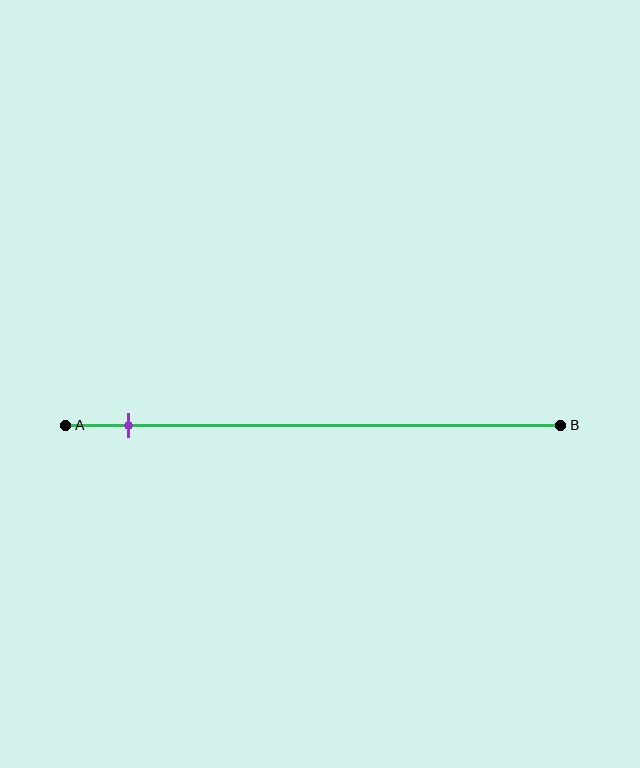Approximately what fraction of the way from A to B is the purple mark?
The purple mark is approximately 15% of the way from A to B.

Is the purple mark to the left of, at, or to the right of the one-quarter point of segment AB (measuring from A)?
The purple mark is to the left of the one-quarter point of segment AB.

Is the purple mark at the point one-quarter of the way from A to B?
No, the mark is at about 15% from A, not at the 25% one-quarter point.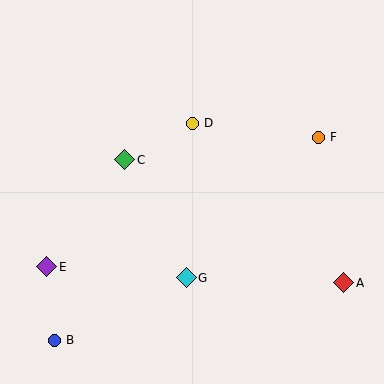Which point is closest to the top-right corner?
Point F is closest to the top-right corner.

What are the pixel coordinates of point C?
Point C is at (125, 160).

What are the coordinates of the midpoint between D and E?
The midpoint between D and E is at (119, 195).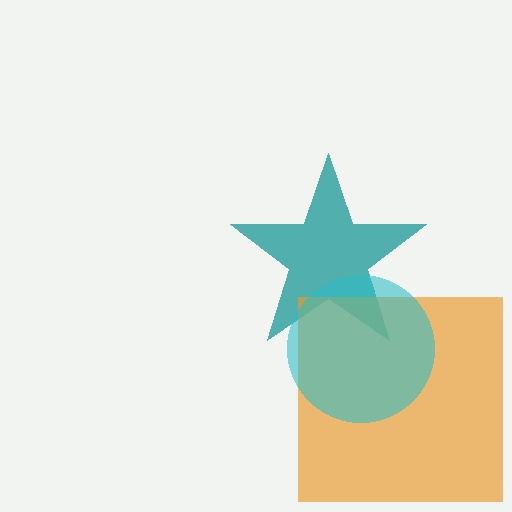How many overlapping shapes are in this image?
There are 3 overlapping shapes in the image.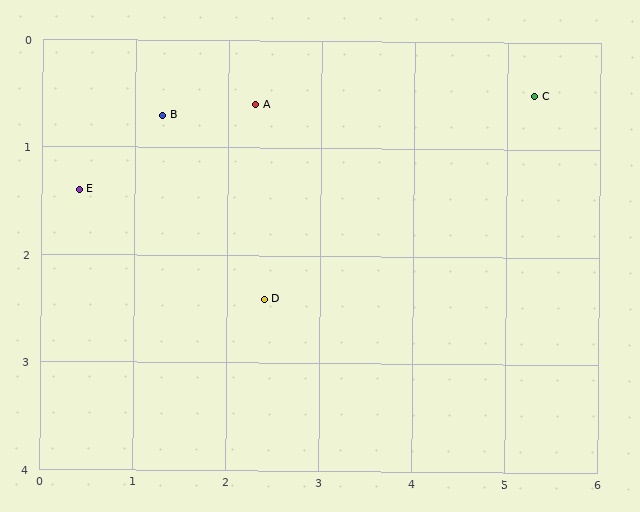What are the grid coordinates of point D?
Point D is at approximately (2.4, 2.4).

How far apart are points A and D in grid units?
Points A and D are about 1.8 grid units apart.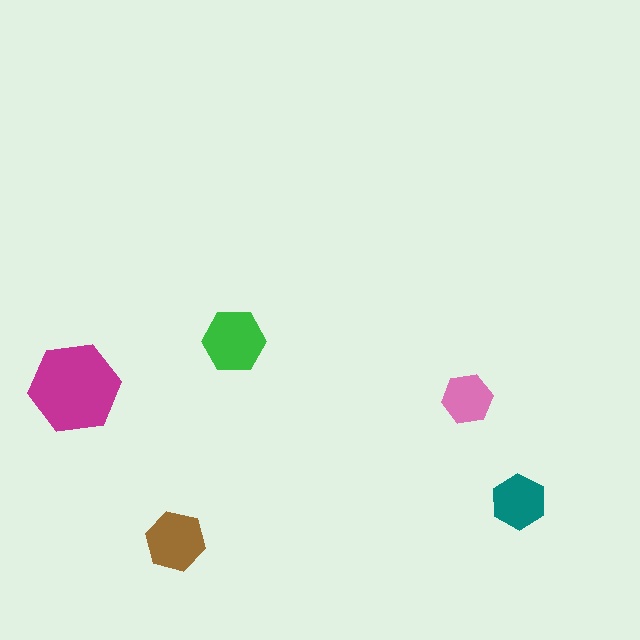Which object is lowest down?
The brown hexagon is bottommost.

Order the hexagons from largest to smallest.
the magenta one, the green one, the brown one, the teal one, the pink one.